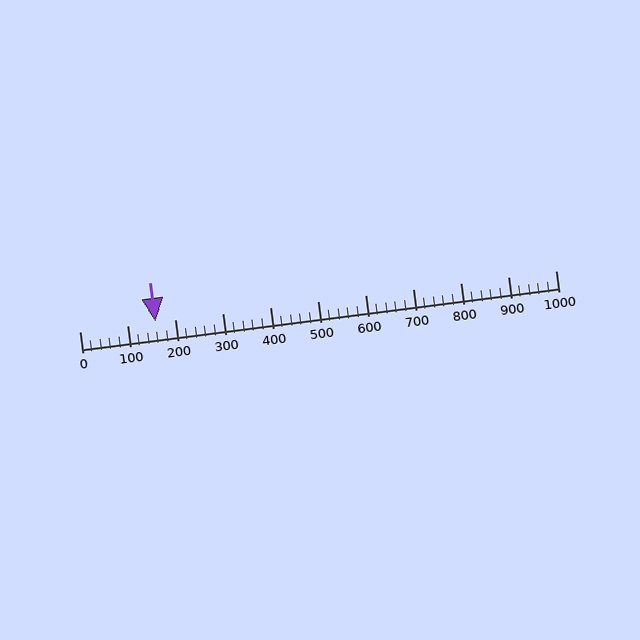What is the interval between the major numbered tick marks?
The major tick marks are spaced 100 units apart.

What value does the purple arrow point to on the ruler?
The purple arrow points to approximately 160.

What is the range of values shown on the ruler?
The ruler shows values from 0 to 1000.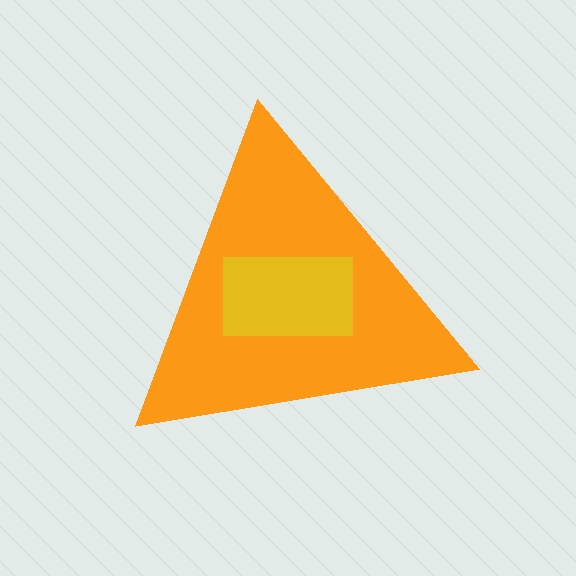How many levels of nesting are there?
2.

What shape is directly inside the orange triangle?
The yellow rectangle.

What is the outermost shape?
The orange triangle.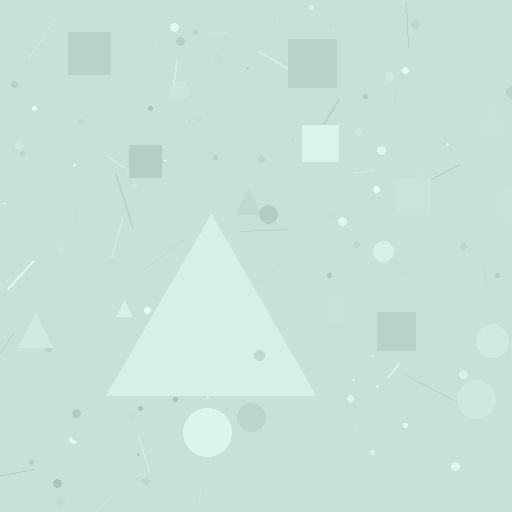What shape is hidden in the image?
A triangle is hidden in the image.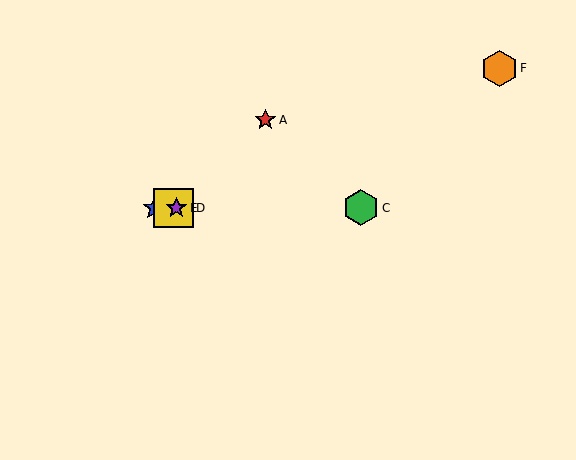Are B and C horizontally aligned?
Yes, both are at y≈208.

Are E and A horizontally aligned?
No, E is at y≈208 and A is at y≈120.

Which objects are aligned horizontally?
Objects B, C, D, E are aligned horizontally.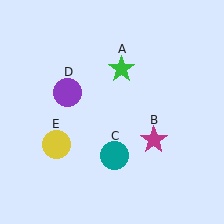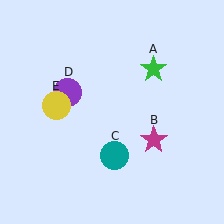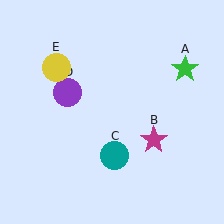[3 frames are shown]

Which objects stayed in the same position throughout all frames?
Magenta star (object B) and teal circle (object C) and purple circle (object D) remained stationary.